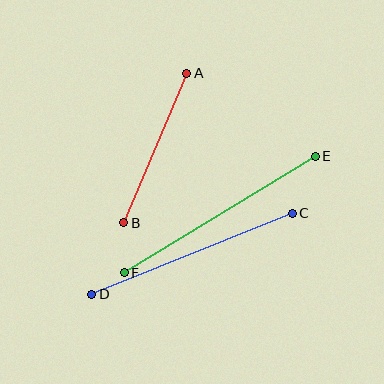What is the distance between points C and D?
The distance is approximately 216 pixels.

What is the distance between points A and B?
The distance is approximately 162 pixels.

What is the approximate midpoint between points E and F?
The midpoint is at approximately (220, 214) pixels.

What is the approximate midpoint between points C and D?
The midpoint is at approximately (192, 254) pixels.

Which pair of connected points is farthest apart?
Points E and F are farthest apart.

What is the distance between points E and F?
The distance is approximately 224 pixels.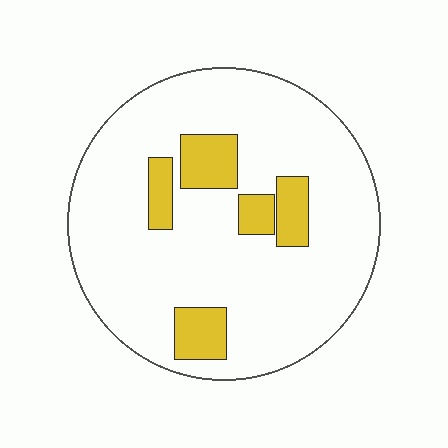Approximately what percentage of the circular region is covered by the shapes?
Approximately 15%.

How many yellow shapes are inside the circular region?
5.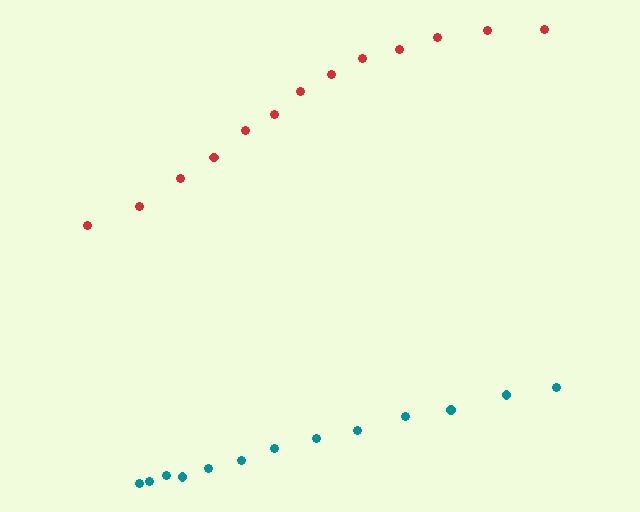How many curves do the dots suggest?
There are 2 distinct paths.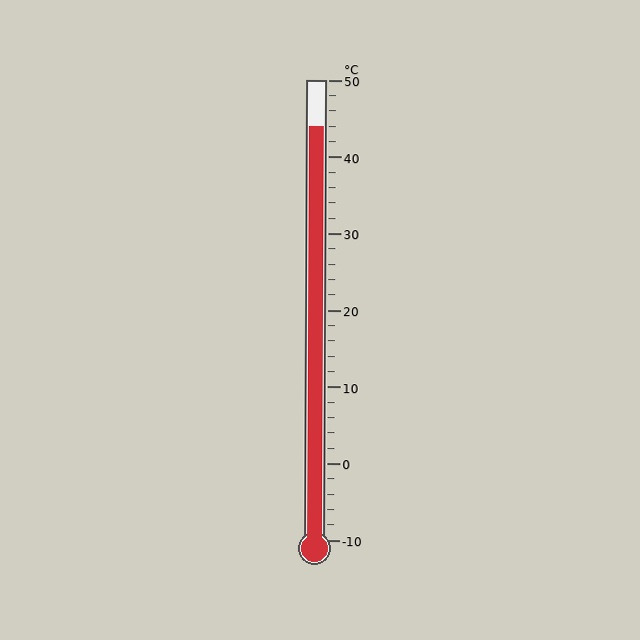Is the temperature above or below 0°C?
The temperature is above 0°C.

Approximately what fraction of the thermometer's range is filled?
The thermometer is filled to approximately 90% of its range.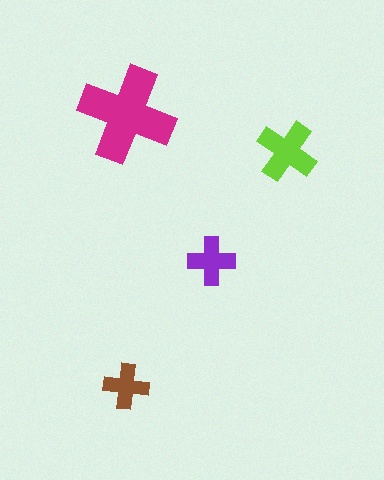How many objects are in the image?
There are 4 objects in the image.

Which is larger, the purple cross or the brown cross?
The purple one.